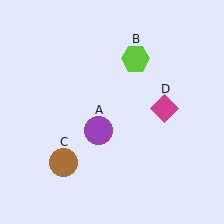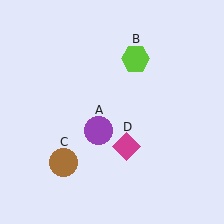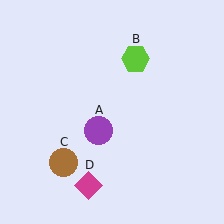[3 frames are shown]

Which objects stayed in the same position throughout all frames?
Purple circle (object A) and lime hexagon (object B) and brown circle (object C) remained stationary.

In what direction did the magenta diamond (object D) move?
The magenta diamond (object D) moved down and to the left.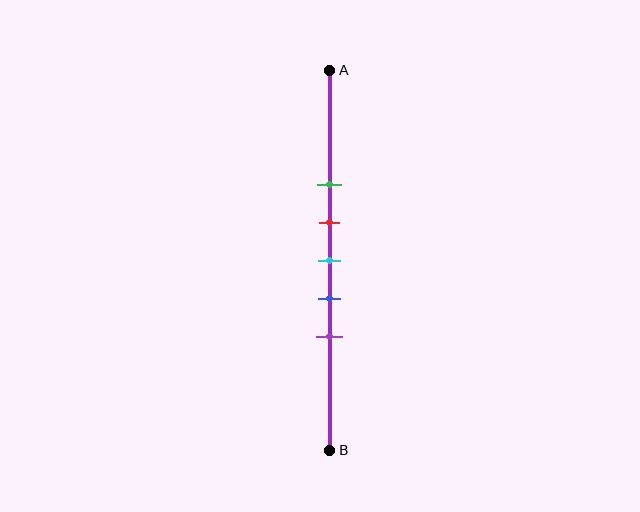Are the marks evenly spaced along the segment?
Yes, the marks are approximately evenly spaced.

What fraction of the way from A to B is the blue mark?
The blue mark is approximately 60% (0.6) of the way from A to B.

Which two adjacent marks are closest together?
The red and cyan marks are the closest adjacent pair.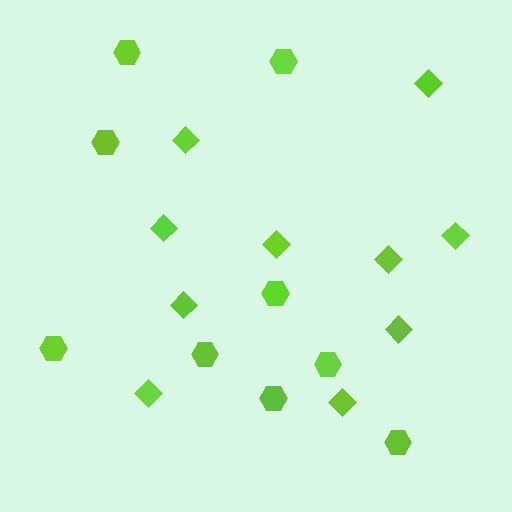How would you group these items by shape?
There are 2 groups: one group of diamonds (10) and one group of hexagons (9).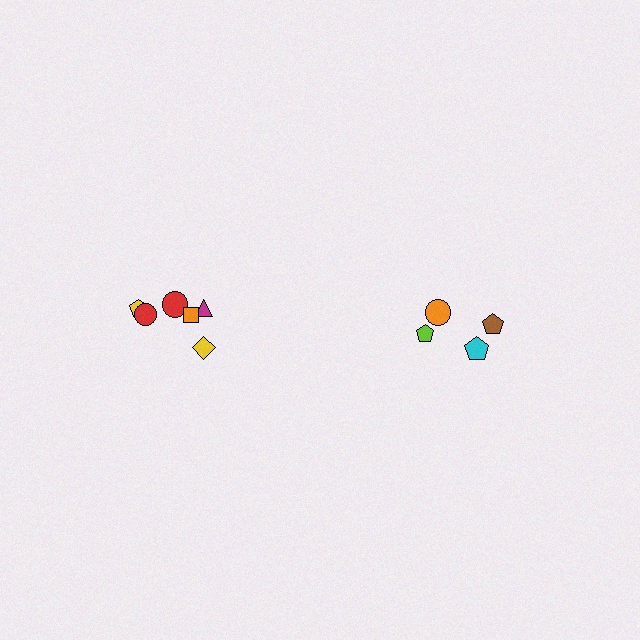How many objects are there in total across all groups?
There are 10 objects.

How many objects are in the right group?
There are 4 objects.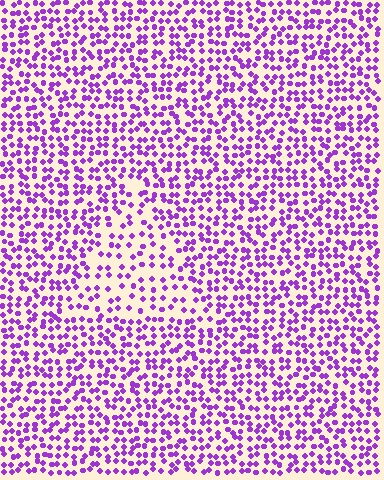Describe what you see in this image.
The image contains small purple elements arranged at two different densities. A triangle-shaped region is visible where the elements are less densely packed than the surrounding area.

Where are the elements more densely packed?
The elements are more densely packed outside the triangle boundary.